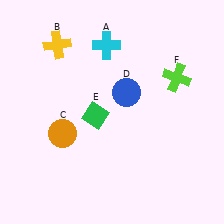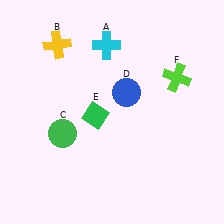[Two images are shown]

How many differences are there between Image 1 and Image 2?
There is 1 difference between the two images.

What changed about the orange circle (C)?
In Image 1, C is orange. In Image 2, it changed to green.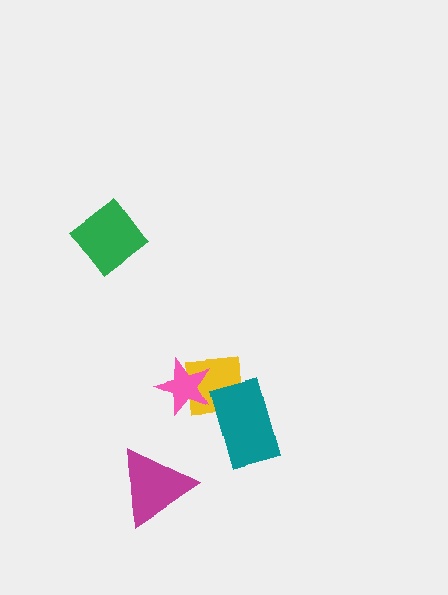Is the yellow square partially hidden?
Yes, it is partially covered by another shape.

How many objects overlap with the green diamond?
0 objects overlap with the green diamond.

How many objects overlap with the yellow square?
2 objects overlap with the yellow square.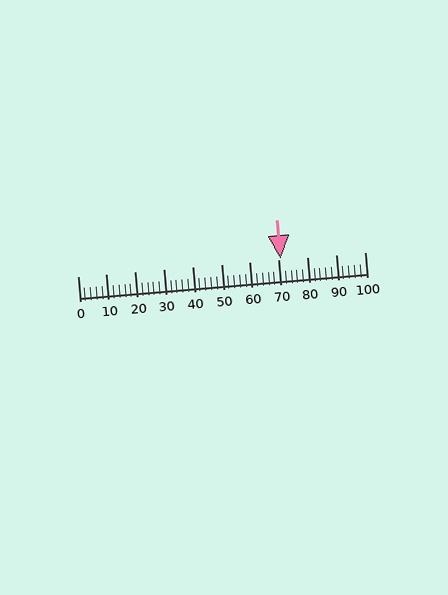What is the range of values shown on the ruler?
The ruler shows values from 0 to 100.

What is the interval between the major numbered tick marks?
The major tick marks are spaced 10 units apart.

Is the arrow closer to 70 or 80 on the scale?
The arrow is closer to 70.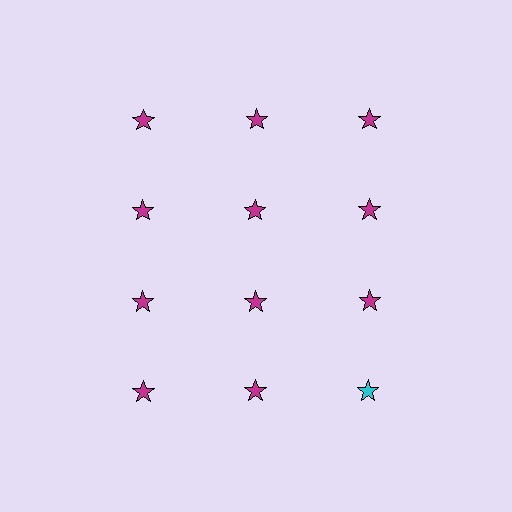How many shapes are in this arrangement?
There are 12 shapes arranged in a grid pattern.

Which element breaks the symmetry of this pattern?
The cyan star in the fourth row, center column breaks the symmetry. All other shapes are magenta stars.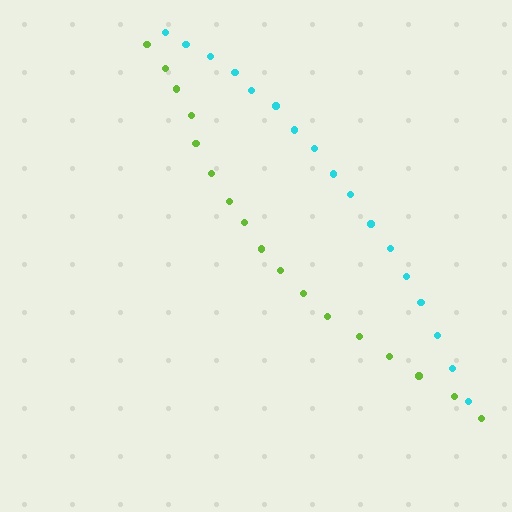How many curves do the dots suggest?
There are 2 distinct paths.